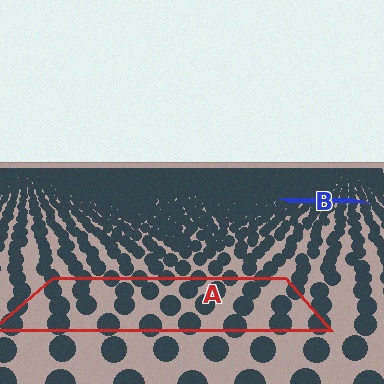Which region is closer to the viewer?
Region A is closer. The texture elements there are larger and more spread out.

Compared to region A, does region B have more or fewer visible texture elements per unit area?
Region B has more texture elements per unit area — they are packed more densely because it is farther away.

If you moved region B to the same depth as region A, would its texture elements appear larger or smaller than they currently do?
They would appear larger. At a closer depth, the same texture elements are projected at a bigger on-screen size.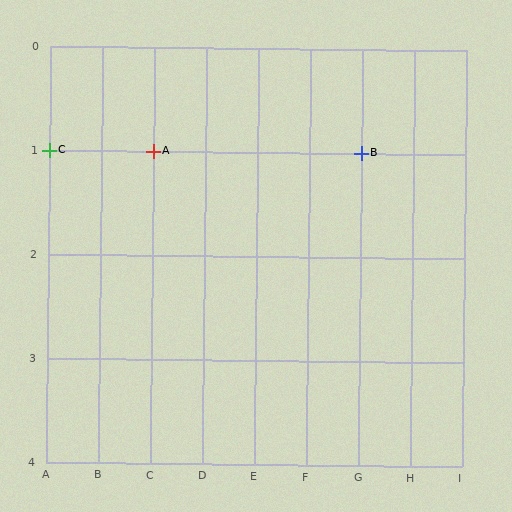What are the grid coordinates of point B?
Point B is at grid coordinates (G, 1).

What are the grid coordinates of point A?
Point A is at grid coordinates (C, 1).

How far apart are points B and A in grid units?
Points B and A are 4 columns apart.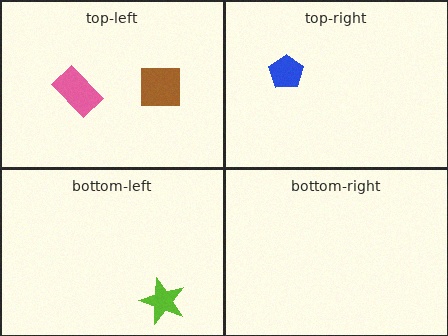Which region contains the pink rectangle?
The top-left region.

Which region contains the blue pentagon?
The top-right region.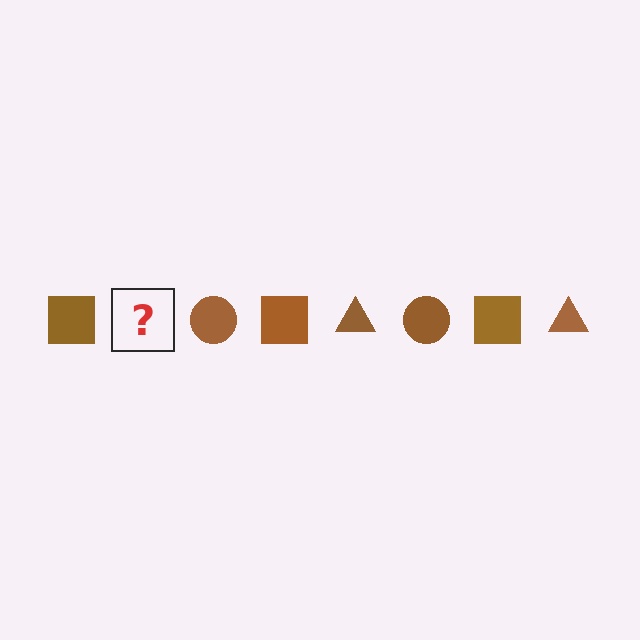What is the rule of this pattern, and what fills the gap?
The rule is that the pattern cycles through square, triangle, circle shapes in brown. The gap should be filled with a brown triangle.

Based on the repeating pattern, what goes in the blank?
The blank should be a brown triangle.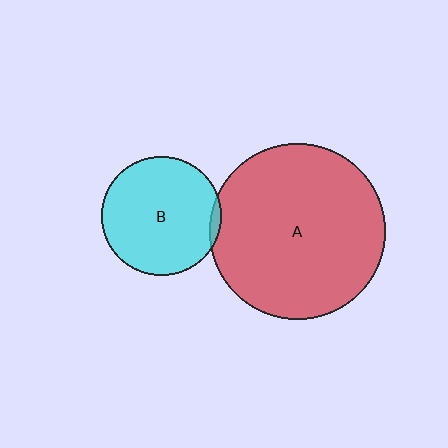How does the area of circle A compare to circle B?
Approximately 2.2 times.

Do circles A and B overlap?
Yes.